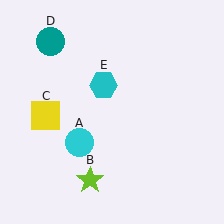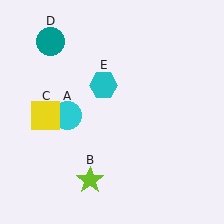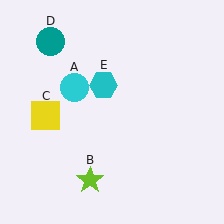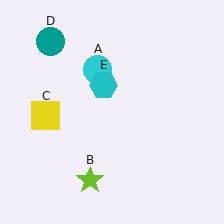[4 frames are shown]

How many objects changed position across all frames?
1 object changed position: cyan circle (object A).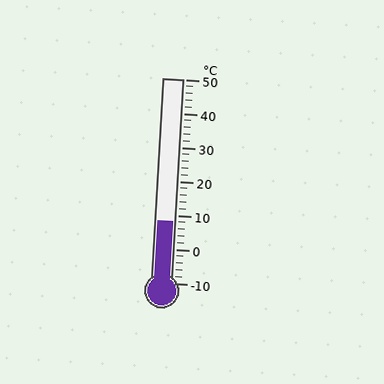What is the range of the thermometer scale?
The thermometer scale ranges from -10°C to 50°C.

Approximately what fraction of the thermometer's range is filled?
The thermometer is filled to approximately 30% of its range.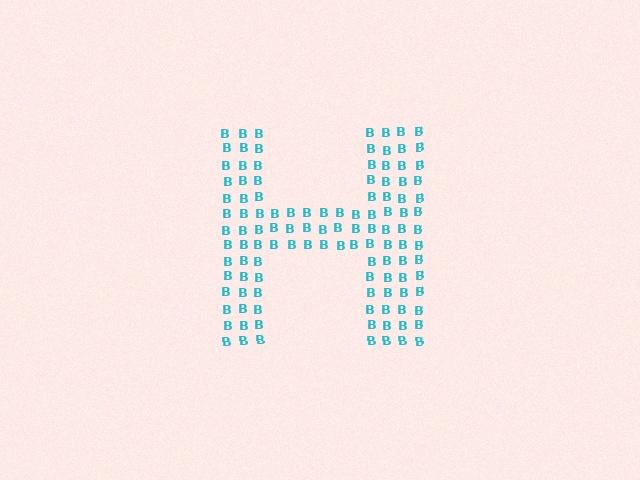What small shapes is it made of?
It is made of small letter B's.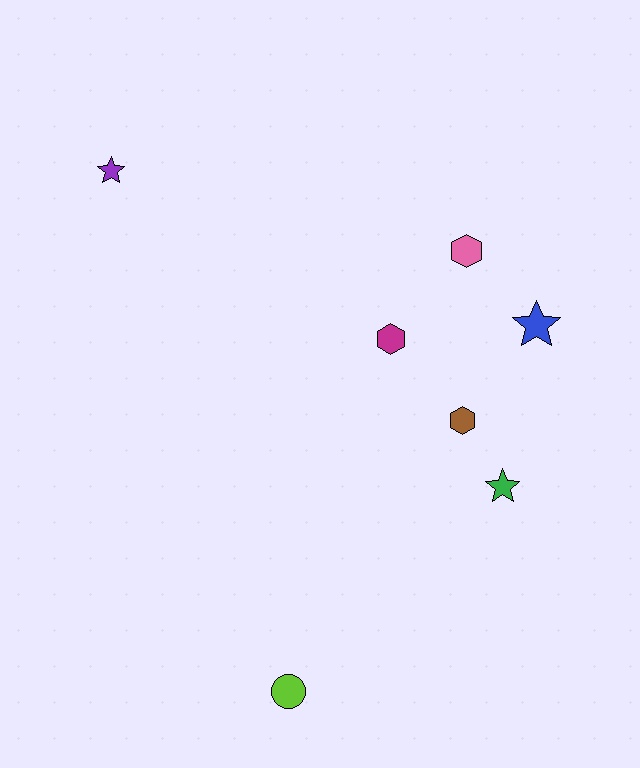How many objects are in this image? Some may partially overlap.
There are 7 objects.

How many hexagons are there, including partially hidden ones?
There are 3 hexagons.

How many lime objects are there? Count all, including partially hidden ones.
There is 1 lime object.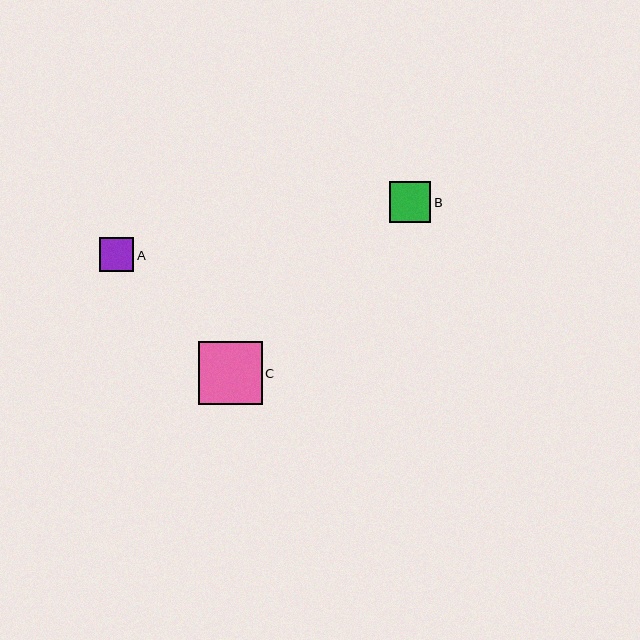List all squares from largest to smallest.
From largest to smallest: C, B, A.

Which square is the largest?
Square C is the largest with a size of approximately 63 pixels.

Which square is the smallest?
Square A is the smallest with a size of approximately 34 pixels.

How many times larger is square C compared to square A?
Square C is approximately 1.9 times the size of square A.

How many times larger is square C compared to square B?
Square C is approximately 1.5 times the size of square B.